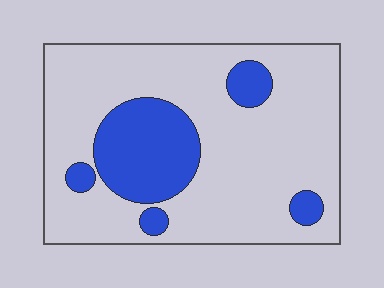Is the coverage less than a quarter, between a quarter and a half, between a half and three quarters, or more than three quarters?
Less than a quarter.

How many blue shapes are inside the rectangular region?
5.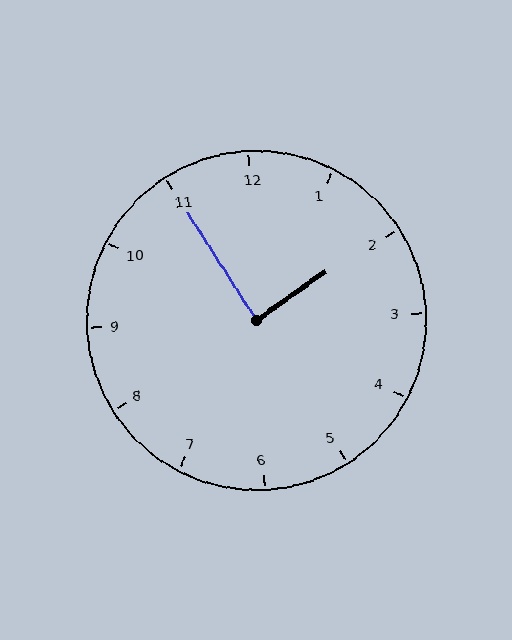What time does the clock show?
1:55.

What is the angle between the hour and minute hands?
Approximately 88 degrees.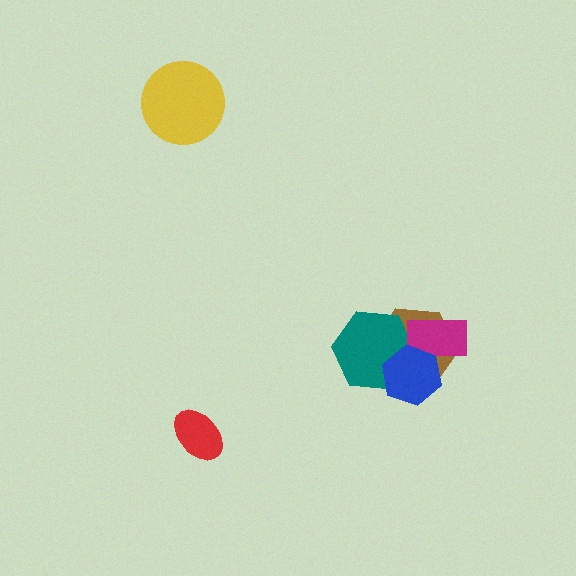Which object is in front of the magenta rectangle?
The blue hexagon is in front of the magenta rectangle.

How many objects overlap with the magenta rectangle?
3 objects overlap with the magenta rectangle.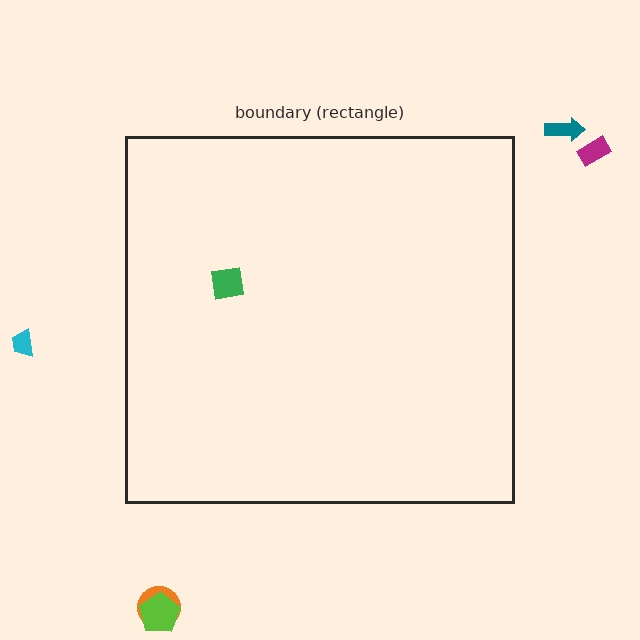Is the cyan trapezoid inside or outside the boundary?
Outside.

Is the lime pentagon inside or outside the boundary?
Outside.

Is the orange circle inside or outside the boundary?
Outside.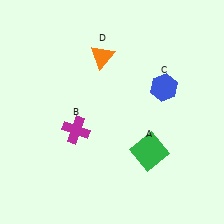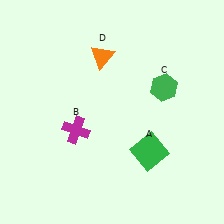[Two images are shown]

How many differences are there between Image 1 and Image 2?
There is 1 difference between the two images.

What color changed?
The hexagon (C) changed from blue in Image 1 to green in Image 2.